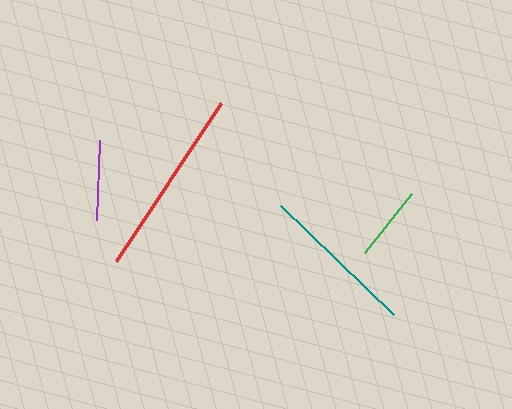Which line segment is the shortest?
The green line is the shortest at approximately 75 pixels.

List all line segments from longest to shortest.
From longest to shortest: red, teal, purple, green.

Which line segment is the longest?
The red line is the longest at approximately 189 pixels.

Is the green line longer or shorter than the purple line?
The purple line is longer than the green line.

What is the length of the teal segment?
The teal segment is approximately 157 pixels long.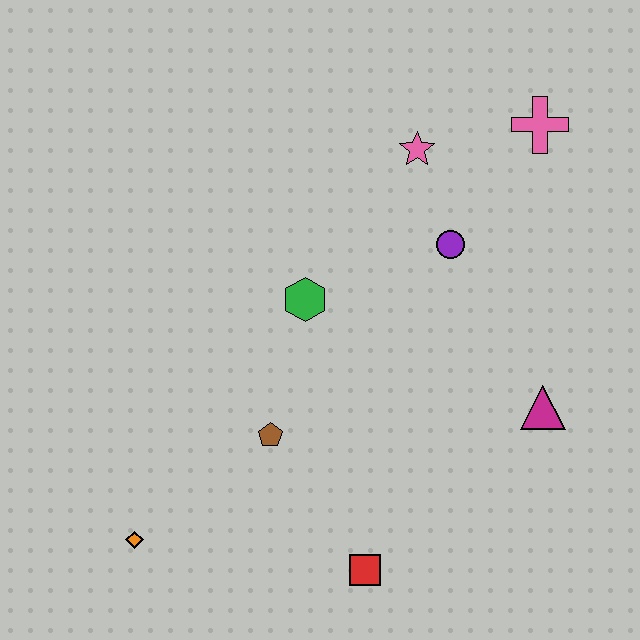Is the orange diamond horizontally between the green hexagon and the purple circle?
No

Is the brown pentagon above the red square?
Yes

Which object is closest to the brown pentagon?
The green hexagon is closest to the brown pentagon.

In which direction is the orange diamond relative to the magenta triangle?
The orange diamond is to the left of the magenta triangle.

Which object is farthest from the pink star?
The orange diamond is farthest from the pink star.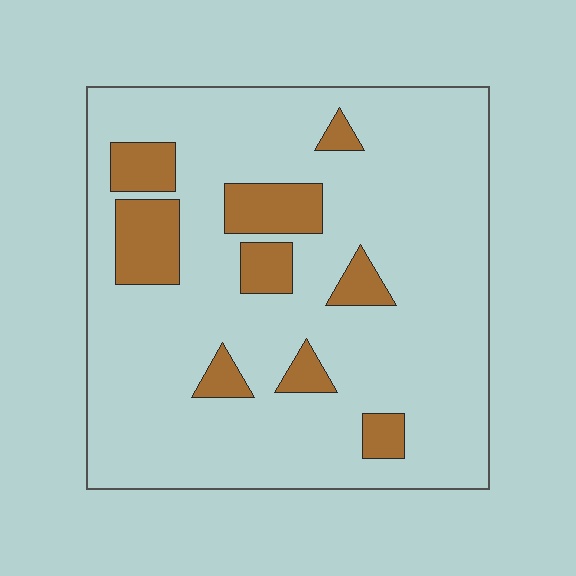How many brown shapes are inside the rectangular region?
9.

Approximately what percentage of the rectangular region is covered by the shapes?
Approximately 15%.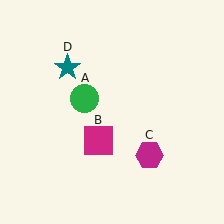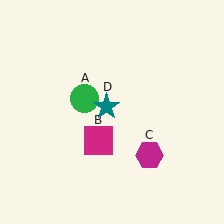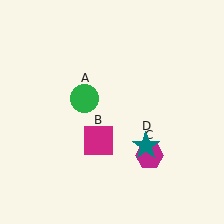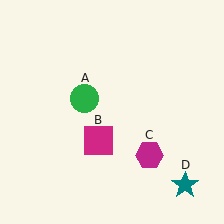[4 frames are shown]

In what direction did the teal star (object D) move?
The teal star (object D) moved down and to the right.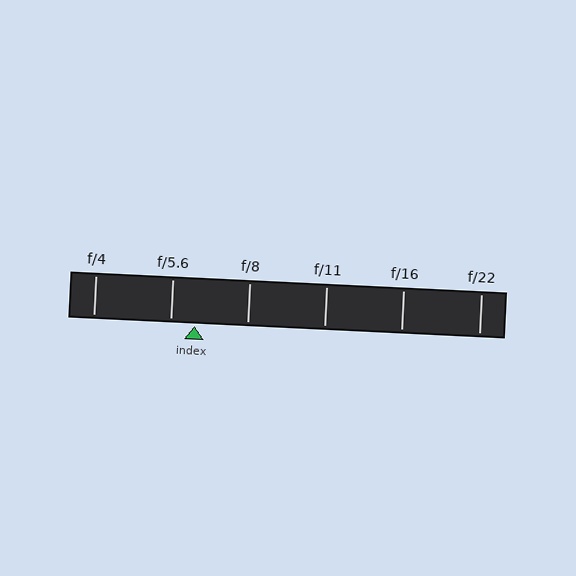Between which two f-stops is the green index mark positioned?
The index mark is between f/5.6 and f/8.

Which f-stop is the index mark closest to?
The index mark is closest to f/5.6.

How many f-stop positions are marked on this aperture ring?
There are 6 f-stop positions marked.